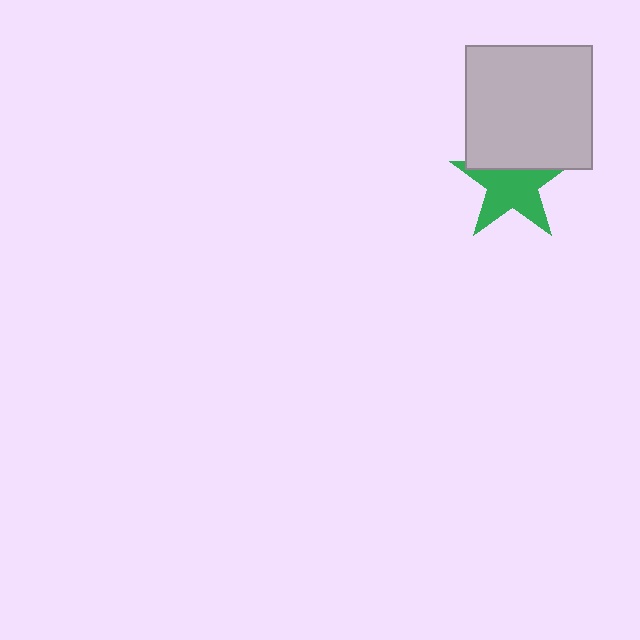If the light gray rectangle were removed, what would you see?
You would see the complete green star.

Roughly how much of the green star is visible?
Most of it is visible (roughly 69%).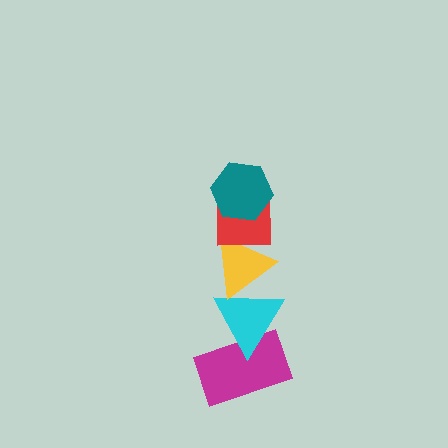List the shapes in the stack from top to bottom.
From top to bottom: the teal hexagon, the red square, the yellow triangle, the cyan triangle, the magenta rectangle.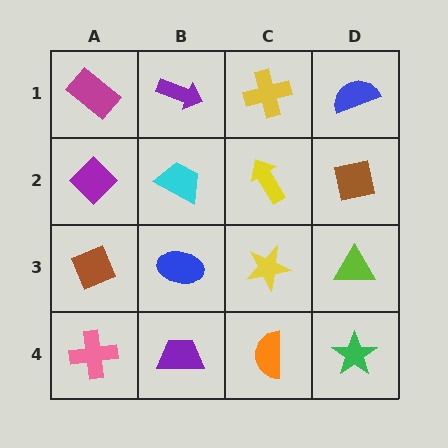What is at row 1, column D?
A blue semicircle.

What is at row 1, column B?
A purple arrow.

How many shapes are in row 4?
4 shapes.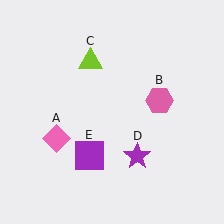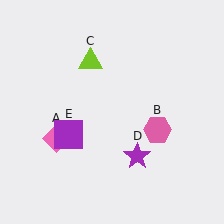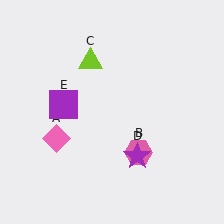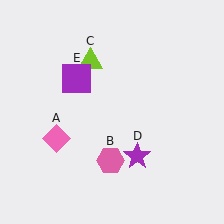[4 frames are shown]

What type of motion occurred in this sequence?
The pink hexagon (object B), purple square (object E) rotated clockwise around the center of the scene.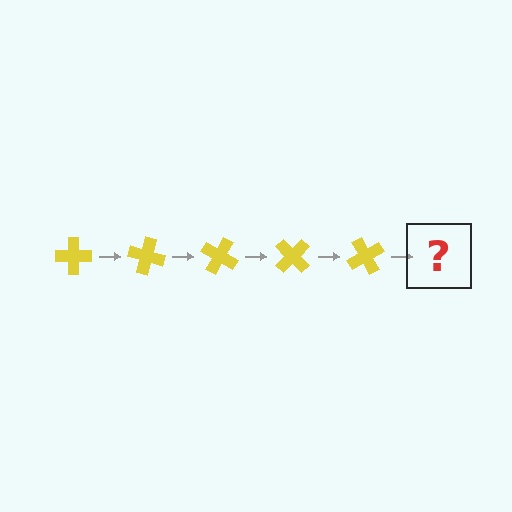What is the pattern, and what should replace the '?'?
The pattern is that the cross rotates 15 degrees each step. The '?' should be a yellow cross rotated 75 degrees.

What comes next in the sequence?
The next element should be a yellow cross rotated 75 degrees.